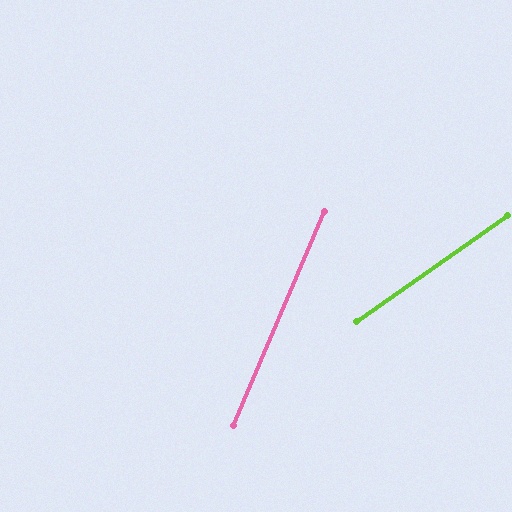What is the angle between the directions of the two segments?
Approximately 32 degrees.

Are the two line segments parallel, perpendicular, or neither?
Neither parallel nor perpendicular — they differ by about 32°.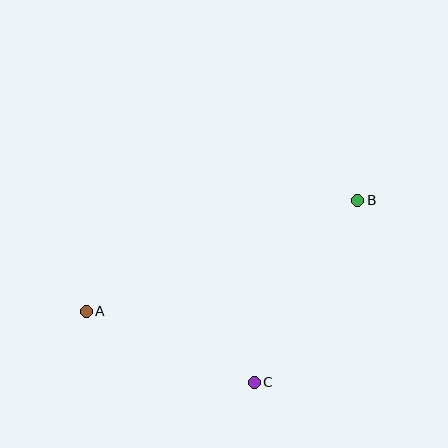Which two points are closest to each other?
Points A and C are closest to each other.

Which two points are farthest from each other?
Points A and B are farthest from each other.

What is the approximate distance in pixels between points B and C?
The distance between B and C is approximately 209 pixels.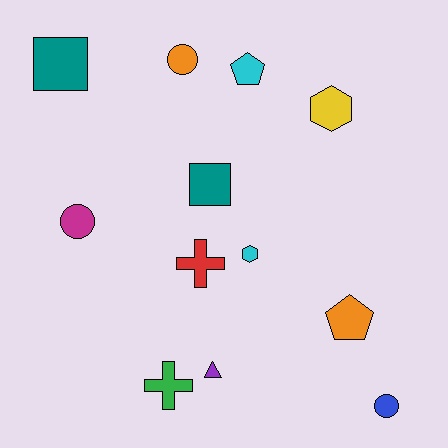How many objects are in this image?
There are 12 objects.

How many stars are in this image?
There are no stars.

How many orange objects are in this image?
There are 2 orange objects.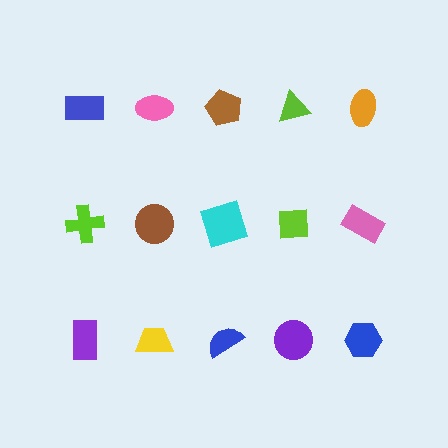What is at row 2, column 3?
A cyan square.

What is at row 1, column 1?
A blue rectangle.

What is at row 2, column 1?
A lime cross.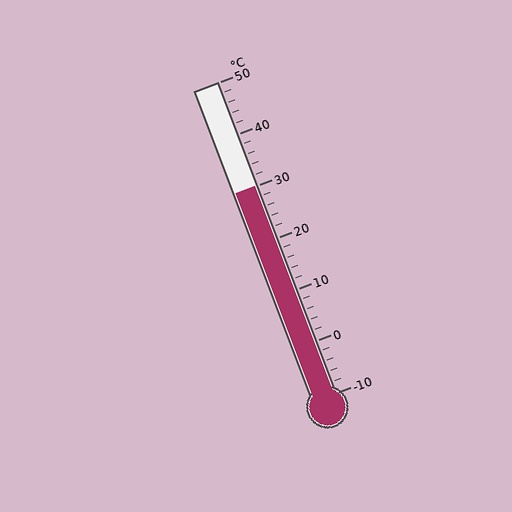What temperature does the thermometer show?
The thermometer shows approximately 30°C.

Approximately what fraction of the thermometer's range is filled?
The thermometer is filled to approximately 65% of its range.